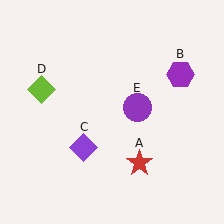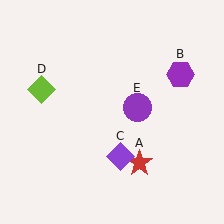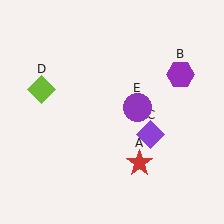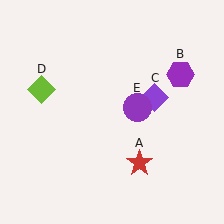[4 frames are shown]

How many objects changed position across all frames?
1 object changed position: purple diamond (object C).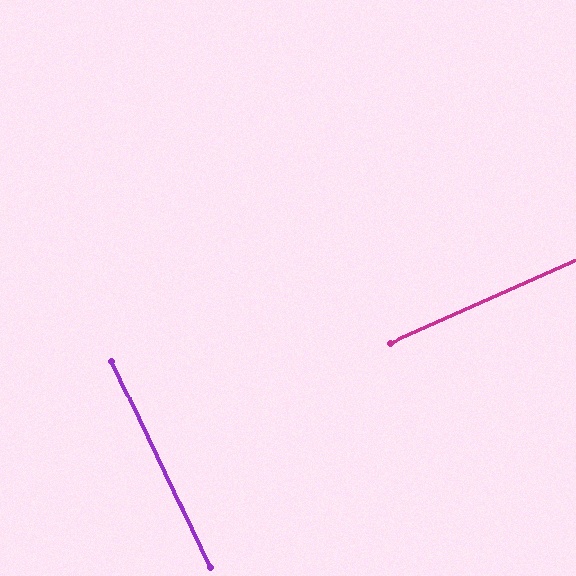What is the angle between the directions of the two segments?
Approximately 89 degrees.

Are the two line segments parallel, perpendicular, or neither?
Perpendicular — they meet at approximately 89°.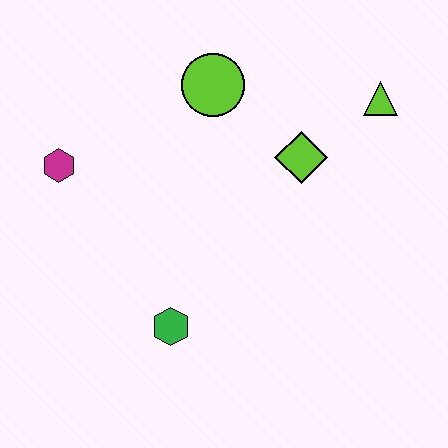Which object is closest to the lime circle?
The lime diamond is closest to the lime circle.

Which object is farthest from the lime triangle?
The magenta hexagon is farthest from the lime triangle.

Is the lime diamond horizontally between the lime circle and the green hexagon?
No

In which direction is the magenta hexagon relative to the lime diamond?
The magenta hexagon is to the left of the lime diamond.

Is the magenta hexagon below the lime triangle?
Yes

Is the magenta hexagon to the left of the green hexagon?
Yes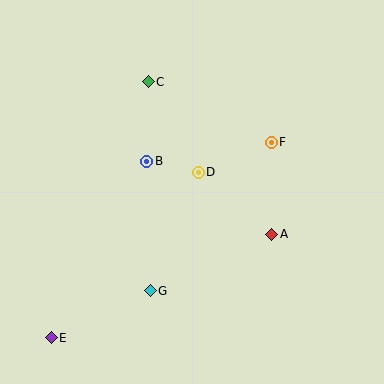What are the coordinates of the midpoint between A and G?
The midpoint between A and G is at (211, 262).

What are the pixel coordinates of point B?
Point B is at (147, 161).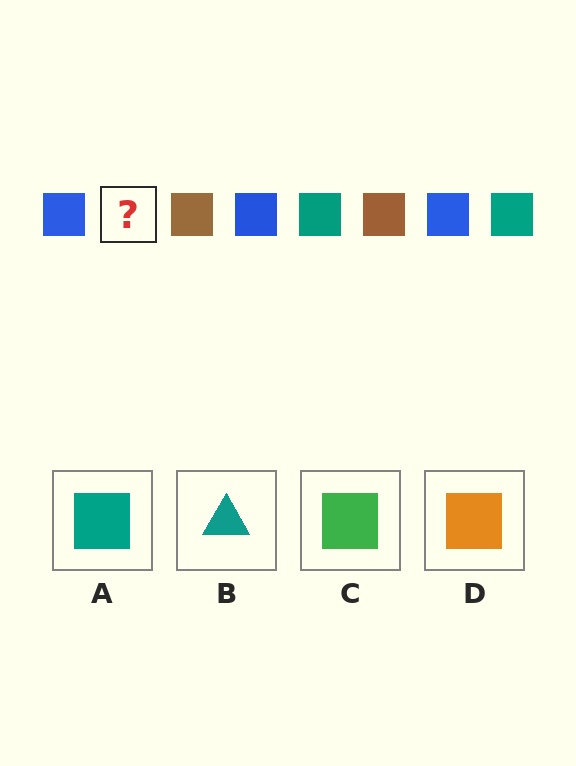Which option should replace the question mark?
Option A.